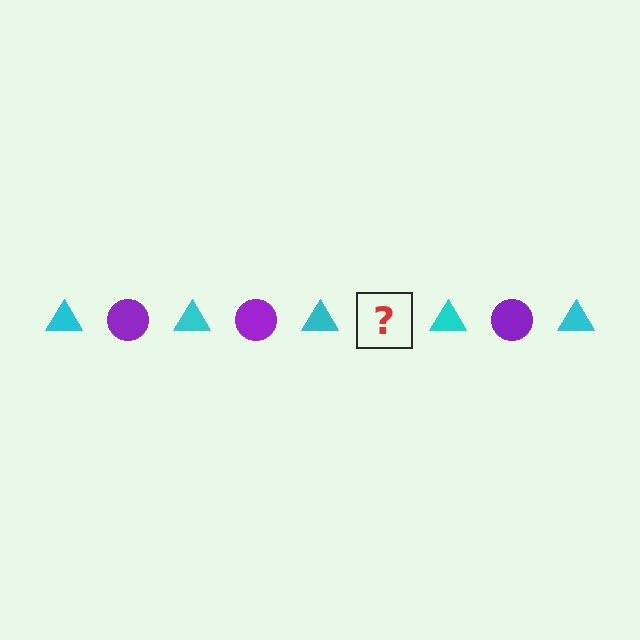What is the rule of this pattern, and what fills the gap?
The rule is that the pattern alternates between cyan triangle and purple circle. The gap should be filled with a purple circle.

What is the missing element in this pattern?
The missing element is a purple circle.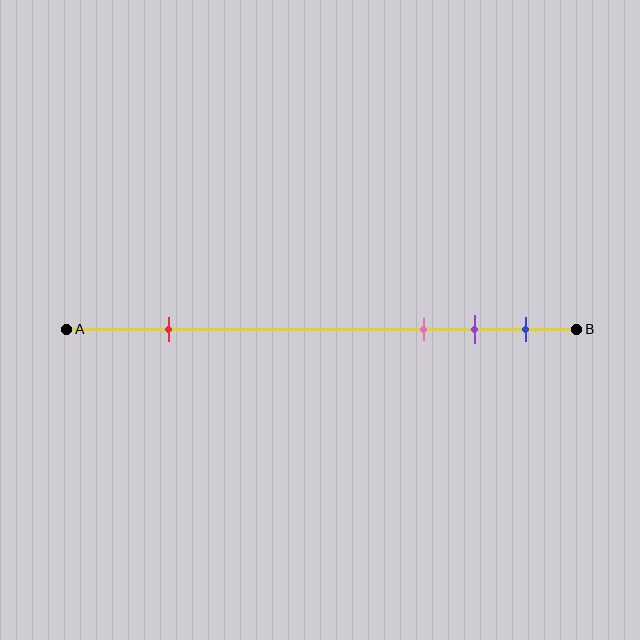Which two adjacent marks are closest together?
The purple and blue marks are the closest adjacent pair.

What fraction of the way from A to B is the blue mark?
The blue mark is approximately 90% (0.9) of the way from A to B.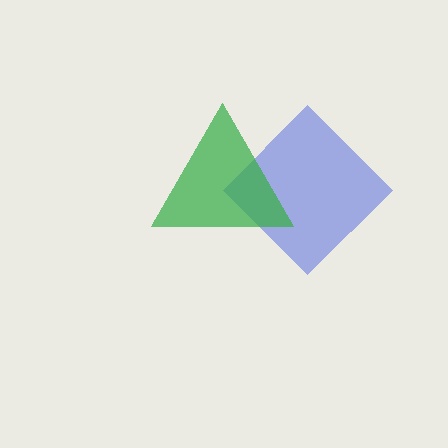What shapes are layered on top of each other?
The layered shapes are: a blue diamond, a green triangle.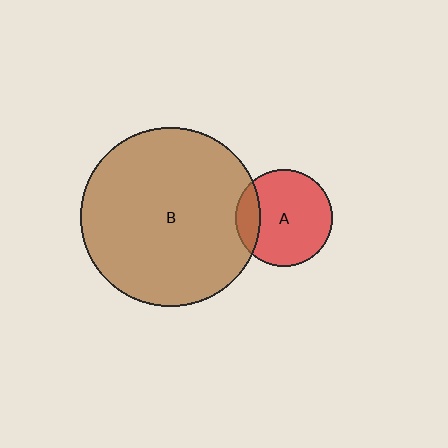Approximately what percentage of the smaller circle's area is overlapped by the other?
Approximately 15%.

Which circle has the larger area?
Circle B (brown).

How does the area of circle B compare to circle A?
Approximately 3.4 times.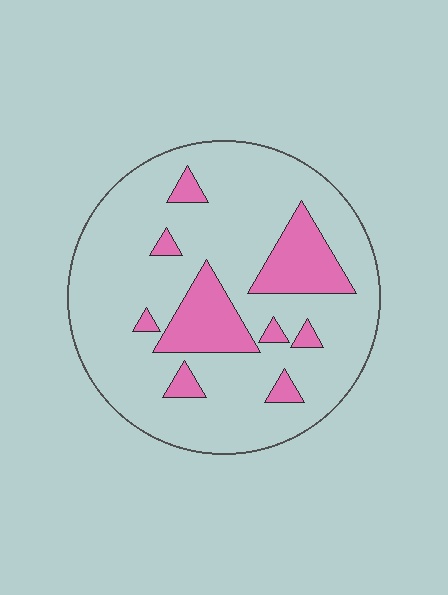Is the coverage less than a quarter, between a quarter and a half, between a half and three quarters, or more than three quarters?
Less than a quarter.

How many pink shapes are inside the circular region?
9.